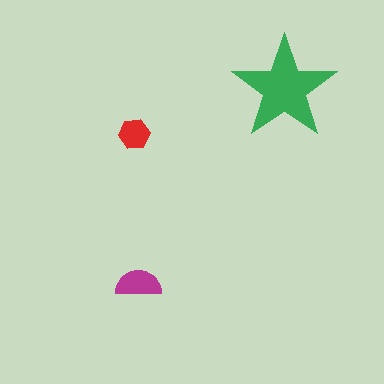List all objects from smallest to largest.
The red hexagon, the magenta semicircle, the green star.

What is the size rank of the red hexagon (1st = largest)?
3rd.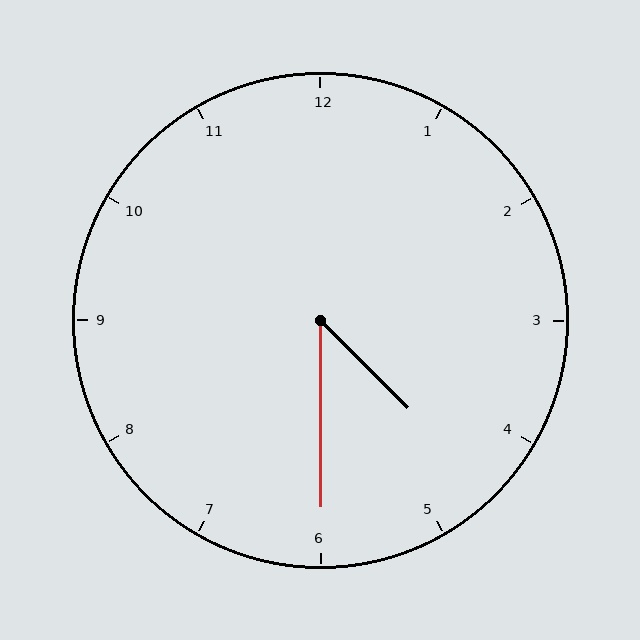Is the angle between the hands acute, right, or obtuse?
It is acute.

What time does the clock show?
4:30.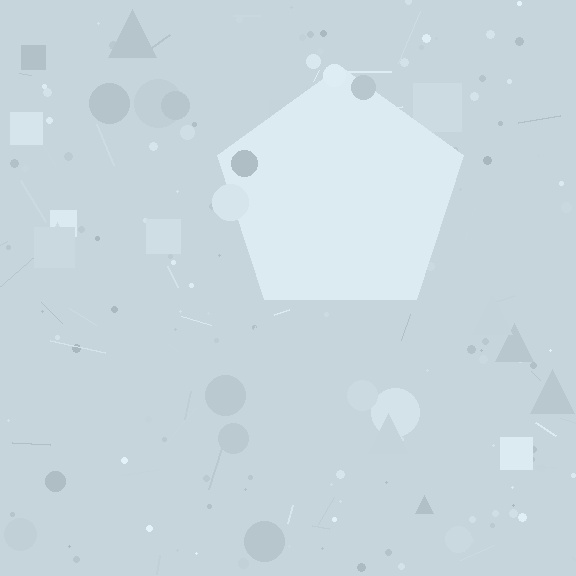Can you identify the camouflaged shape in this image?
The camouflaged shape is a pentagon.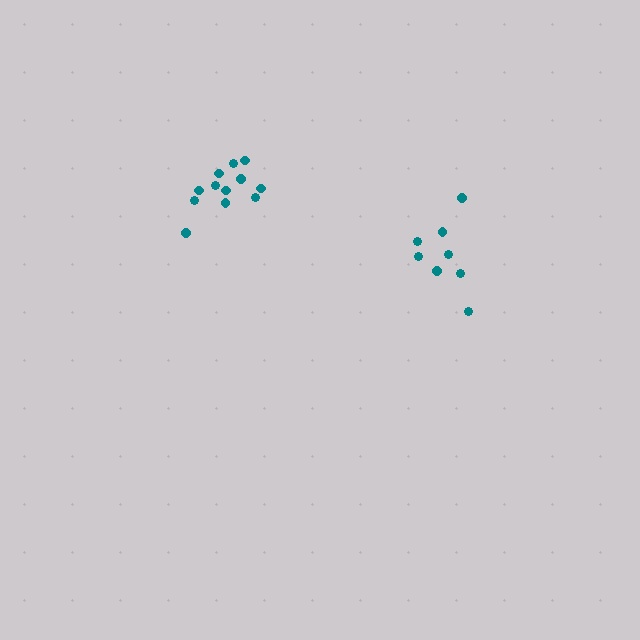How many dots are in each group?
Group 1: 12 dots, Group 2: 8 dots (20 total).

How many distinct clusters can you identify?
There are 2 distinct clusters.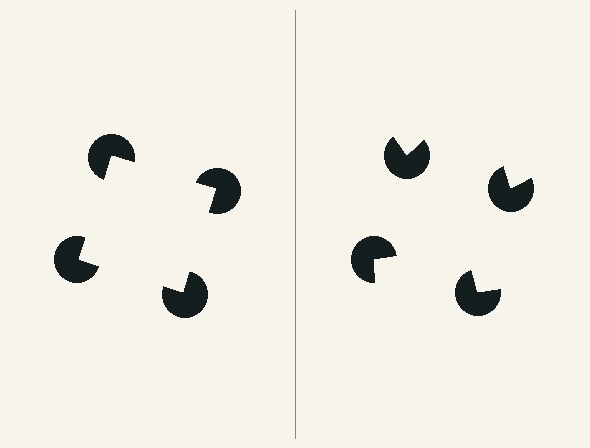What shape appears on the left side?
An illusory square.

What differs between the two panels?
The pac-man discs are positioned identically on both sides; only the wedge orientations differ. On the left they align to a square; on the right they are misaligned.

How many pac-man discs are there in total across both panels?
8 — 4 on each side.